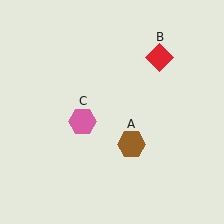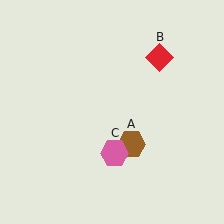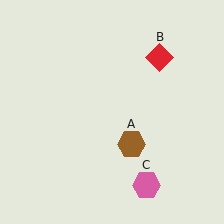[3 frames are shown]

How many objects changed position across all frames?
1 object changed position: pink hexagon (object C).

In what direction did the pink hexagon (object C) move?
The pink hexagon (object C) moved down and to the right.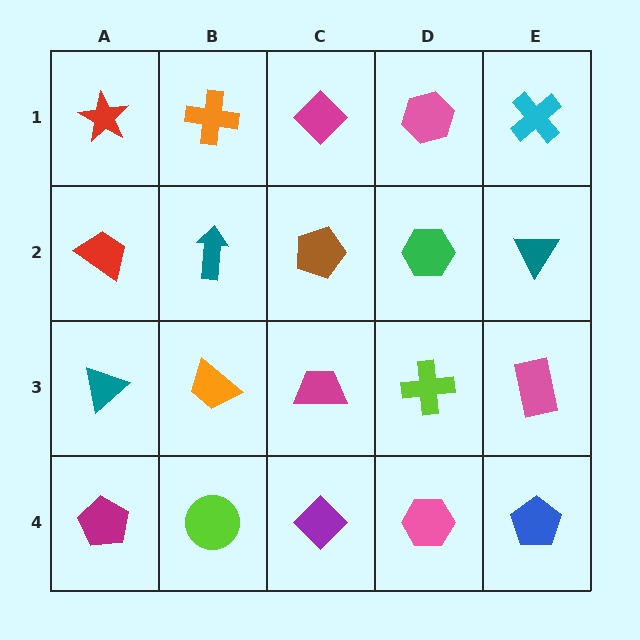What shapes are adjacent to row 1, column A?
A red trapezoid (row 2, column A), an orange cross (row 1, column B).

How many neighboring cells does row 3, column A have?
3.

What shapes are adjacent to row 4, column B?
An orange trapezoid (row 3, column B), a magenta pentagon (row 4, column A), a purple diamond (row 4, column C).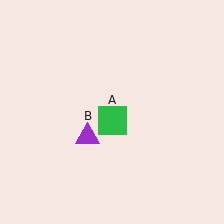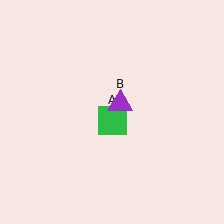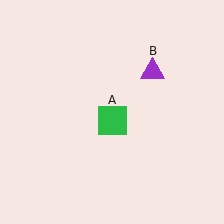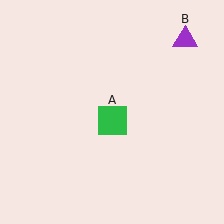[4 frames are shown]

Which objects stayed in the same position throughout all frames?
Green square (object A) remained stationary.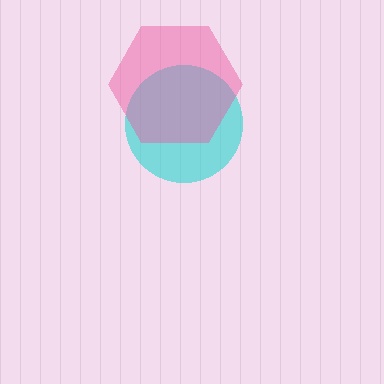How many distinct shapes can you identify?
There are 2 distinct shapes: a cyan circle, a pink hexagon.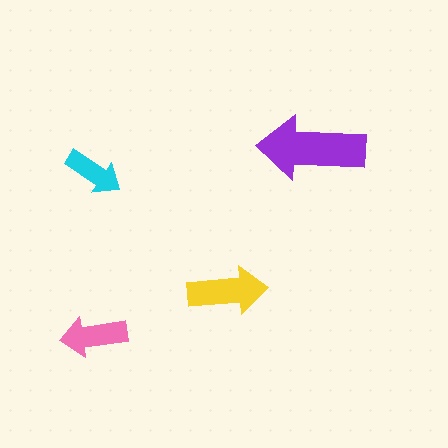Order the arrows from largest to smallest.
the purple one, the yellow one, the pink one, the cyan one.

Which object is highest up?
The purple arrow is topmost.